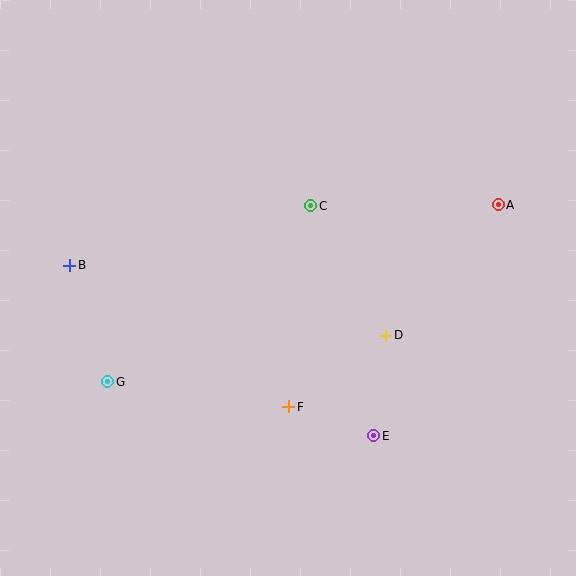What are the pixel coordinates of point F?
Point F is at (289, 407).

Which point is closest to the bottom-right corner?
Point E is closest to the bottom-right corner.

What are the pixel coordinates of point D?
Point D is at (386, 335).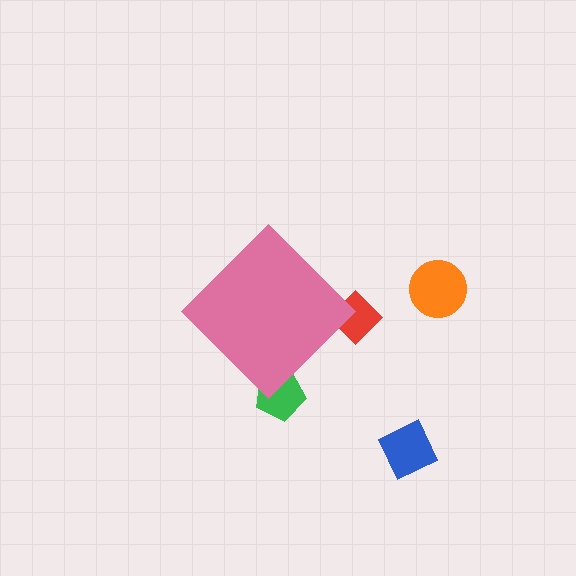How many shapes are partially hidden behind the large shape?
2 shapes are partially hidden.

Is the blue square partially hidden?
No, the blue square is fully visible.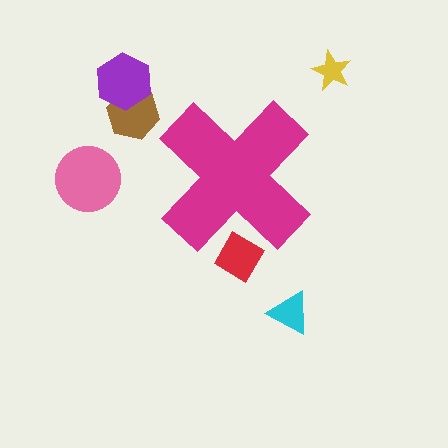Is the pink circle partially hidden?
No, the pink circle is fully visible.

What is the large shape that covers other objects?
A magenta cross.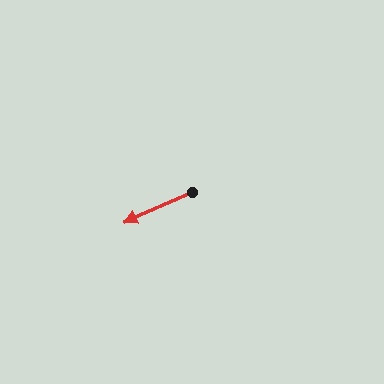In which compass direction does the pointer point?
Southwest.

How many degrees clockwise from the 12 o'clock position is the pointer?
Approximately 246 degrees.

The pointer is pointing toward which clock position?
Roughly 8 o'clock.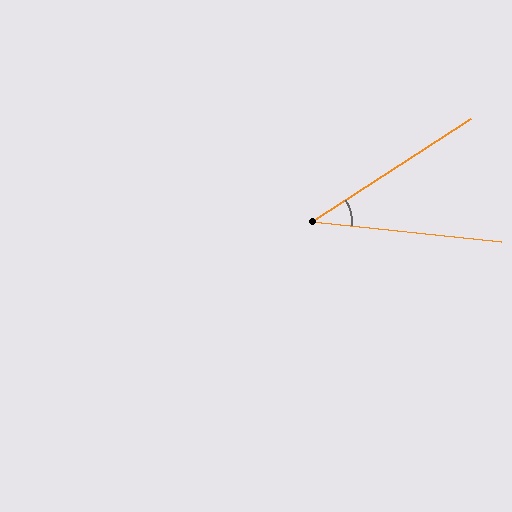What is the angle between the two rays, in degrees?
Approximately 39 degrees.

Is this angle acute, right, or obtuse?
It is acute.